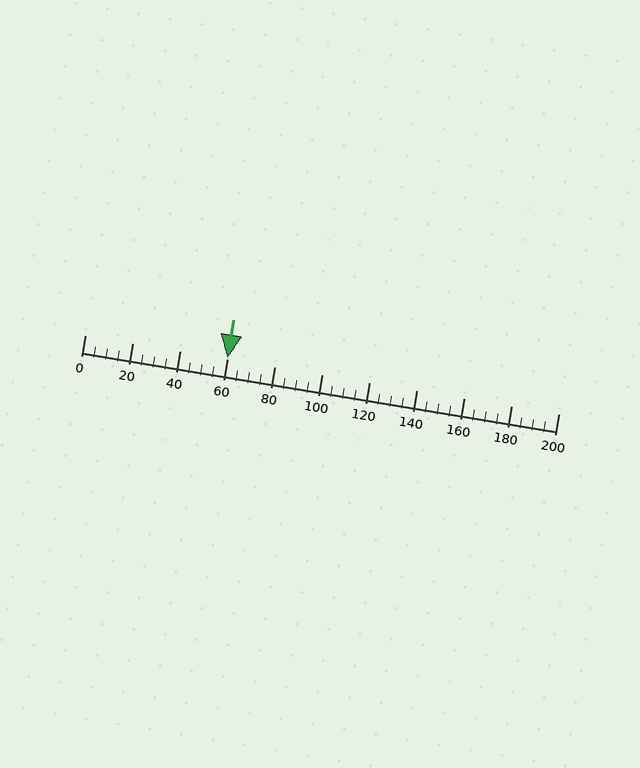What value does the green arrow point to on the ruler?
The green arrow points to approximately 60.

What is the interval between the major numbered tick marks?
The major tick marks are spaced 20 units apart.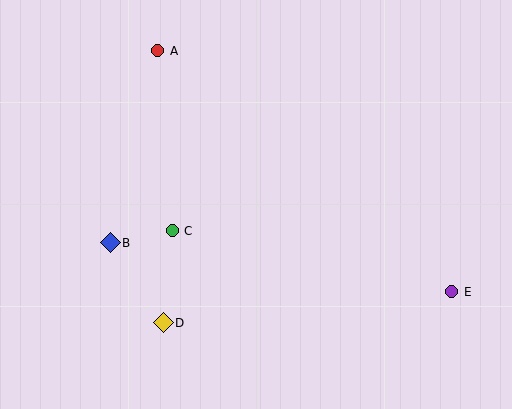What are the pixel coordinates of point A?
Point A is at (158, 51).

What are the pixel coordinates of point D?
Point D is at (163, 323).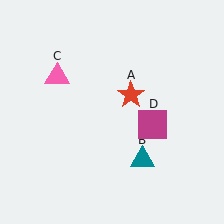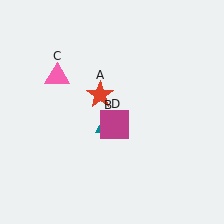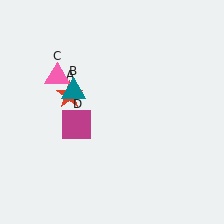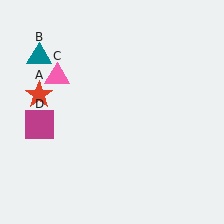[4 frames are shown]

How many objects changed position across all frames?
3 objects changed position: red star (object A), teal triangle (object B), magenta square (object D).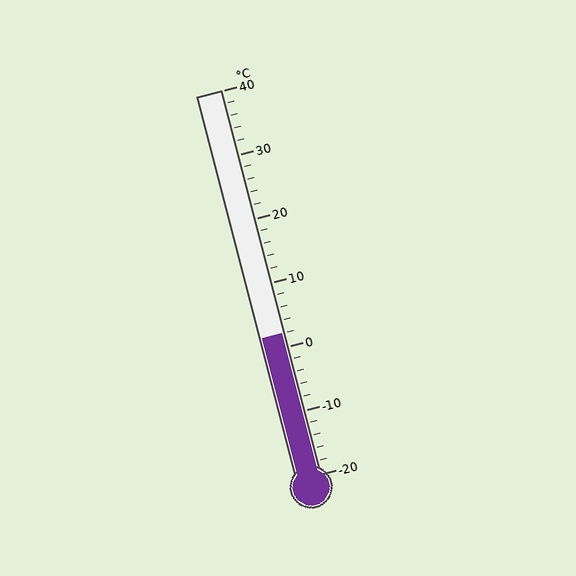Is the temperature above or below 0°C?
The temperature is above 0°C.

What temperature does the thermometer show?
The thermometer shows approximately 2°C.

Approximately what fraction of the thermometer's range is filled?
The thermometer is filled to approximately 35% of its range.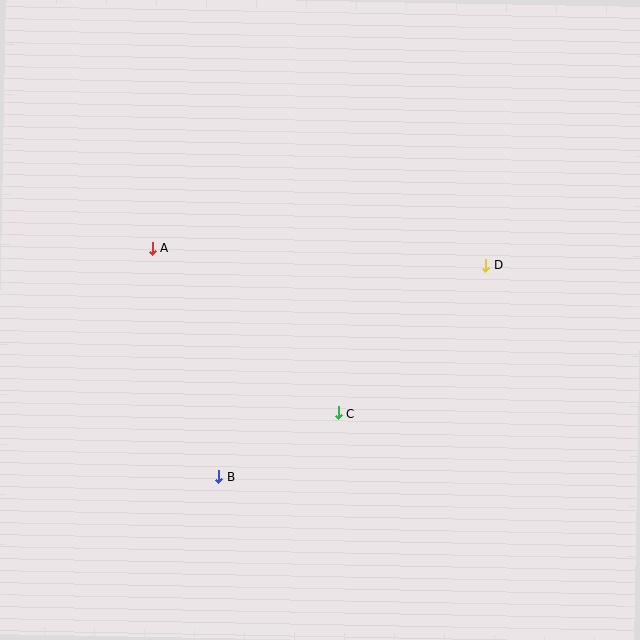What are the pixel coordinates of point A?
Point A is at (153, 248).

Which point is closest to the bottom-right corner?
Point C is closest to the bottom-right corner.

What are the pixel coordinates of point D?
Point D is at (486, 265).